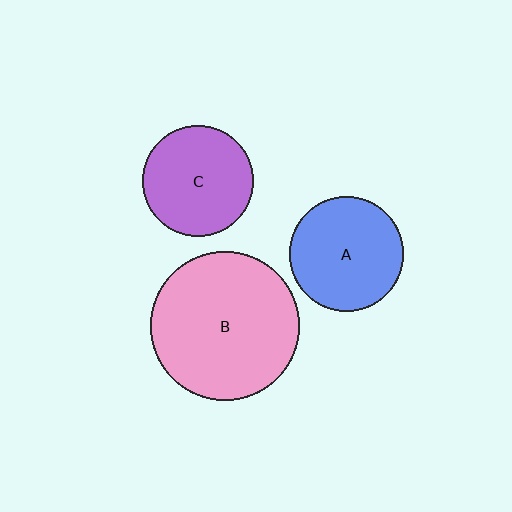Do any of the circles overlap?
No, none of the circles overlap.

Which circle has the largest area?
Circle B (pink).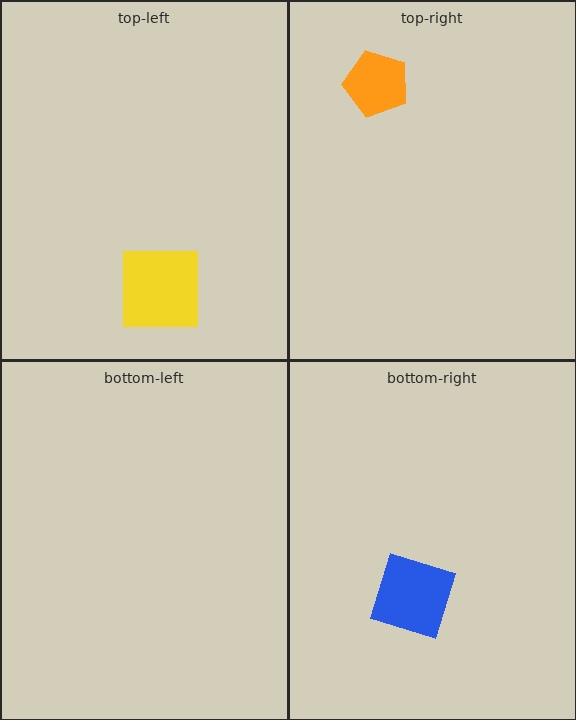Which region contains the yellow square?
The top-left region.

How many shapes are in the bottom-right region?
1.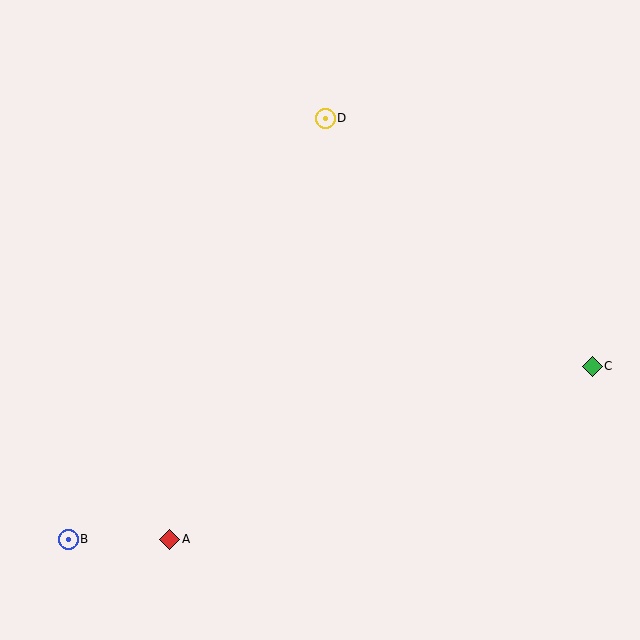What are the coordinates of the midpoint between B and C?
The midpoint between B and C is at (330, 453).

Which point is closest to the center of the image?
Point D at (325, 118) is closest to the center.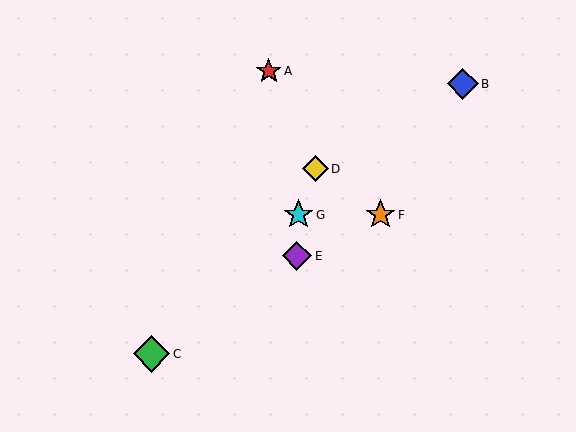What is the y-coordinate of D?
Object D is at y≈169.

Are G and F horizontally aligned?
Yes, both are at y≈215.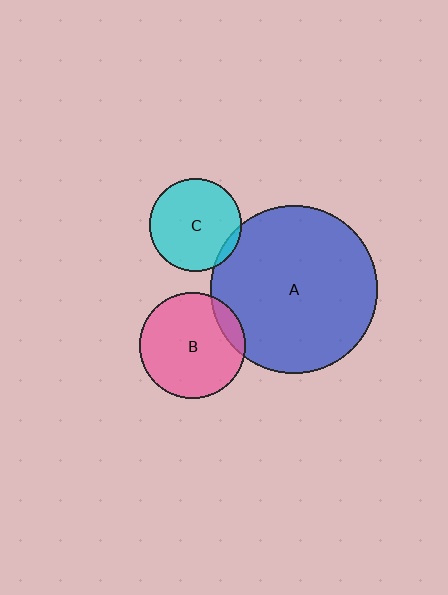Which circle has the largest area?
Circle A (blue).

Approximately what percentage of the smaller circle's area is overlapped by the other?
Approximately 10%.